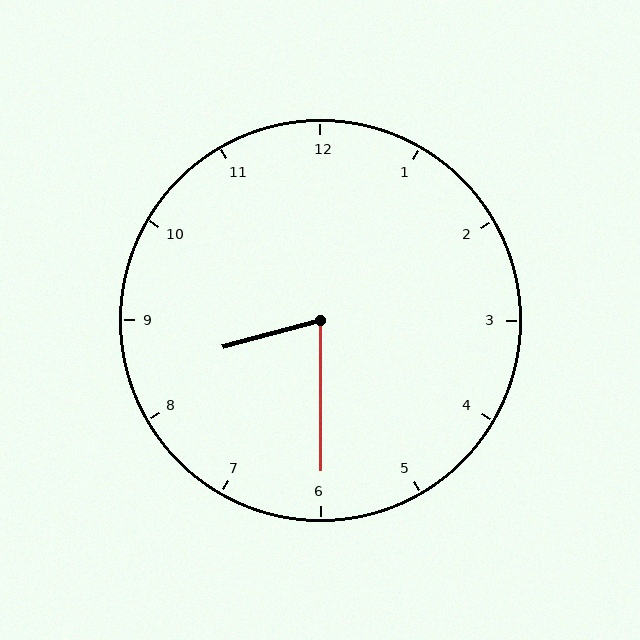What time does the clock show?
8:30.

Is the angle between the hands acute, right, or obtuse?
It is acute.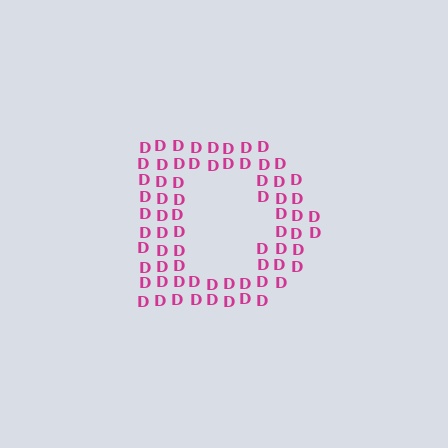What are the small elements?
The small elements are letter D's.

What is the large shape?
The large shape is the letter D.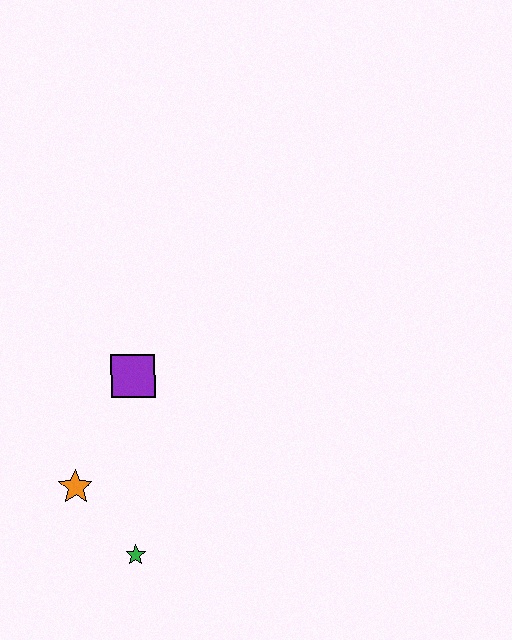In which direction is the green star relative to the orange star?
The green star is below the orange star.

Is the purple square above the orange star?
Yes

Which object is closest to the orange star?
The green star is closest to the orange star.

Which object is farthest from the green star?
The purple square is farthest from the green star.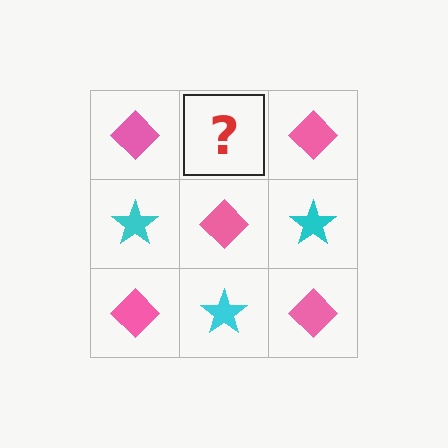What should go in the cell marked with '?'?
The missing cell should contain a cyan star.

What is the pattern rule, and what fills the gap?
The rule is that it alternates pink diamond and cyan star in a checkerboard pattern. The gap should be filled with a cyan star.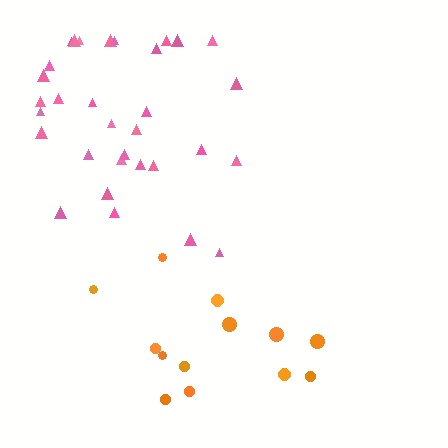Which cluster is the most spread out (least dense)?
Orange.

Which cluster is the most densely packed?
Pink.